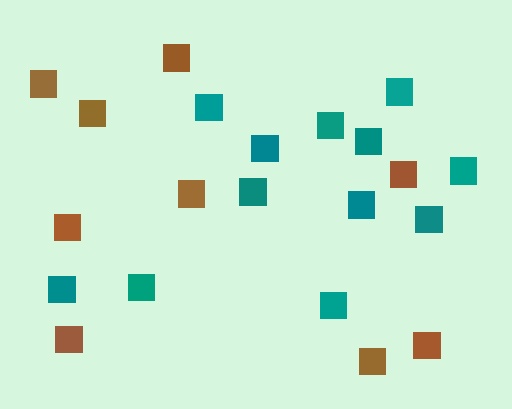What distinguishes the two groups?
There are 2 groups: one group of teal squares (12) and one group of brown squares (9).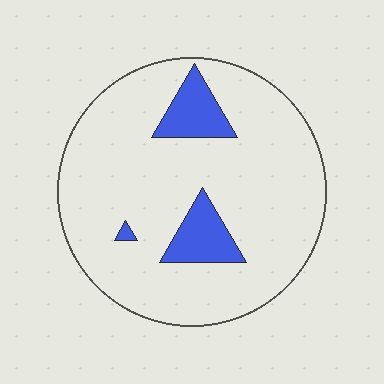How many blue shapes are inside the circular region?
3.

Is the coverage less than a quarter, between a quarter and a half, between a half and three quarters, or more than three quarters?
Less than a quarter.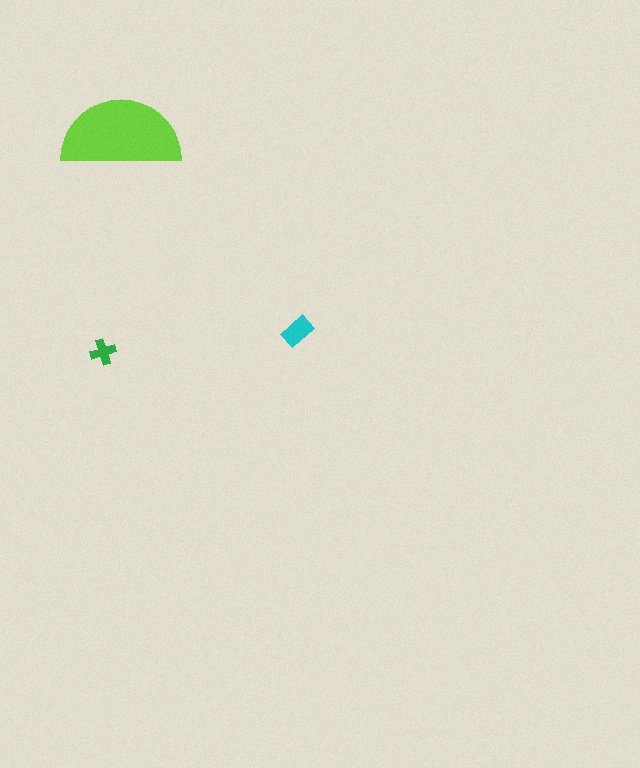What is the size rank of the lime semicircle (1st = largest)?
1st.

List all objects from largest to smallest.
The lime semicircle, the cyan rectangle, the green cross.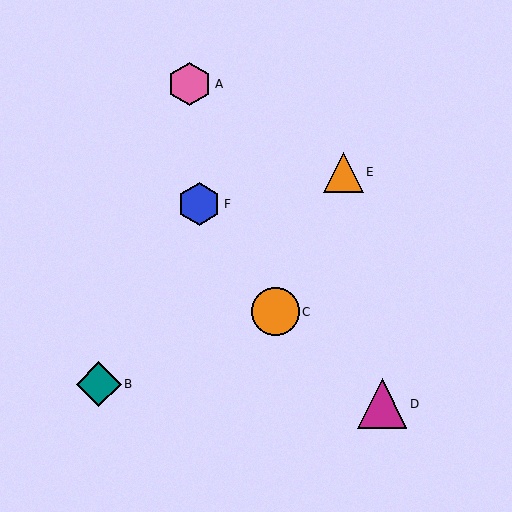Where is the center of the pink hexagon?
The center of the pink hexagon is at (190, 84).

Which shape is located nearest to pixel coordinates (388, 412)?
The magenta triangle (labeled D) at (382, 404) is nearest to that location.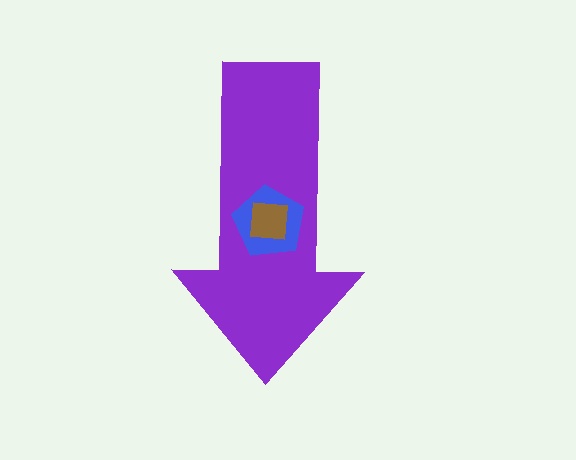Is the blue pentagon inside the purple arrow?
Yes.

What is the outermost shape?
The purple arrow.